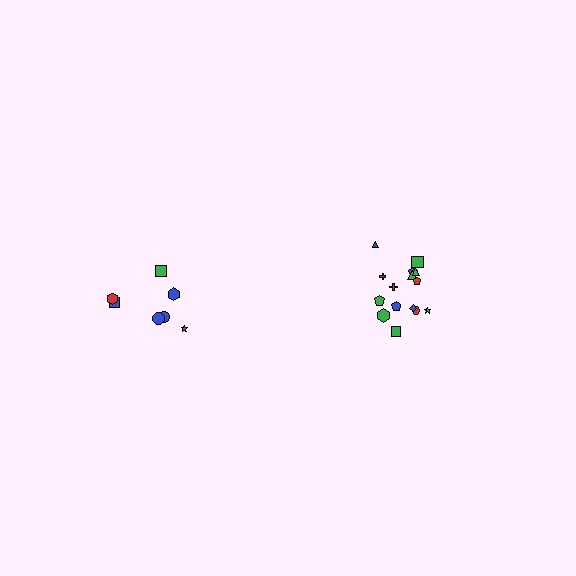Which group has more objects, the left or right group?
The right group.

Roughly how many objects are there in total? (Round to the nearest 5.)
Roughly 20 objects in total.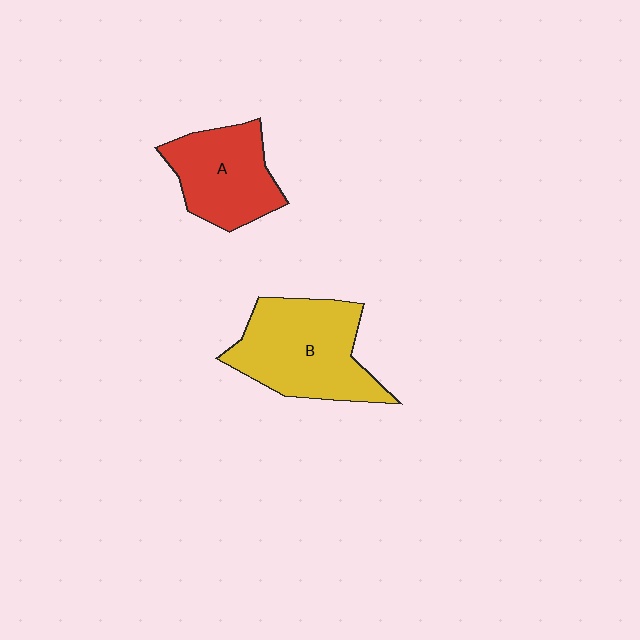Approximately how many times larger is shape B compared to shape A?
Approximately 1.4 times.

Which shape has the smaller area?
Shape A (red).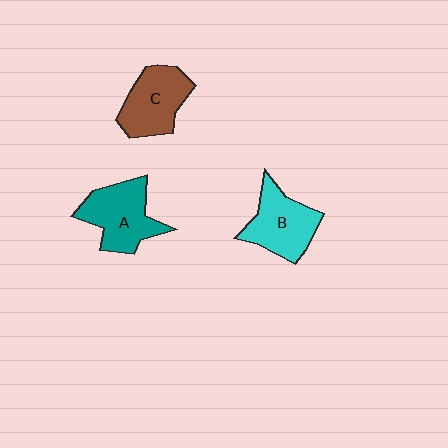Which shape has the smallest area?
Shape C (brown).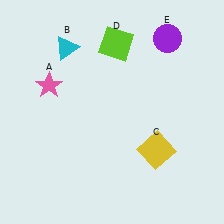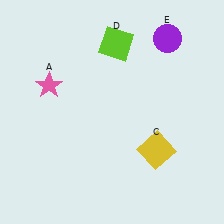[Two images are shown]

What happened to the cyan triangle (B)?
The cyan triangle (B) was removed in Image 2. It was in the top-left area of Image 1.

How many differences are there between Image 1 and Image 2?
There is 1 difference between the two images.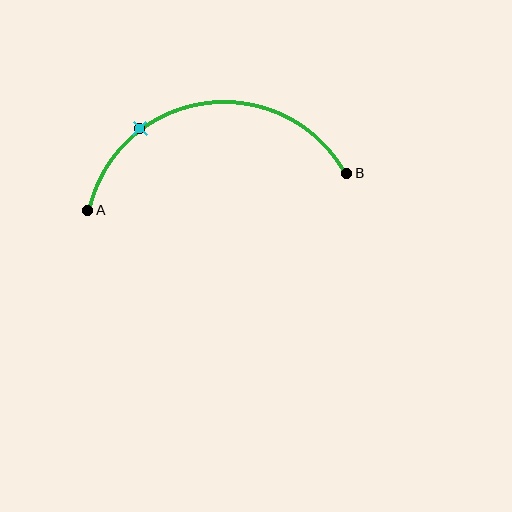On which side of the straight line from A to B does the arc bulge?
The arc bulges above the straight line connecting A and B.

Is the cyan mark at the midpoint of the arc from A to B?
No. The cyan mark lies on the arc but is closer to endpoint A. The arc midpoint would be at the point on the curve equidistant along the arc from both A and B.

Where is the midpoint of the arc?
The arc midpoint is the point on the curve farthest from the straight line joining A and B. It sits above that line.